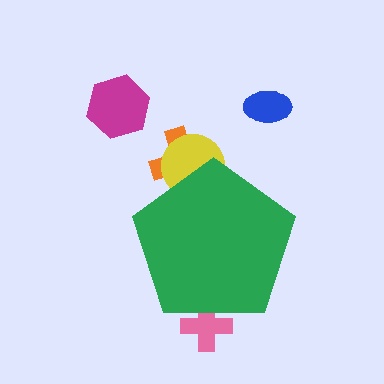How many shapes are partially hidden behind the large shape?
3 shapes are partially hidden.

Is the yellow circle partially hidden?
Yes, the yellow circle is partially hidden behind the green pentagon.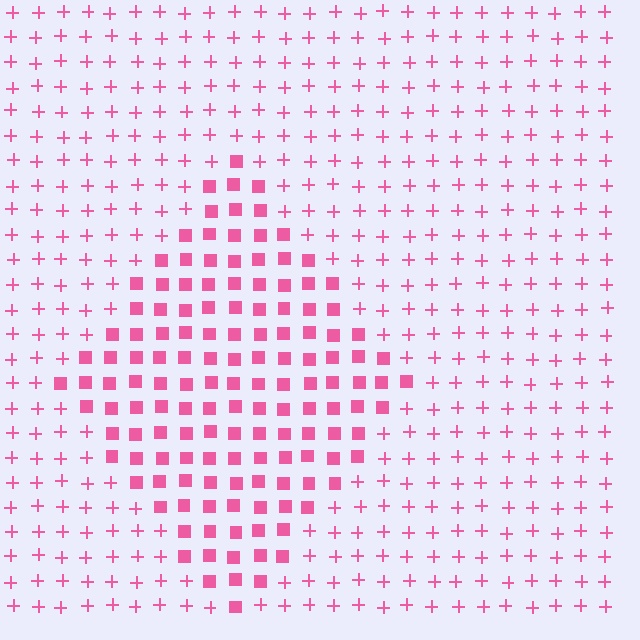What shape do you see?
I see a diamond.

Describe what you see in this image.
The image is filled with small pink elements arranged in a uniform grid. A diamond-shaped region contains squares, while the surrounding area contains plus signs. The boundary is defined purely by the change in element shape.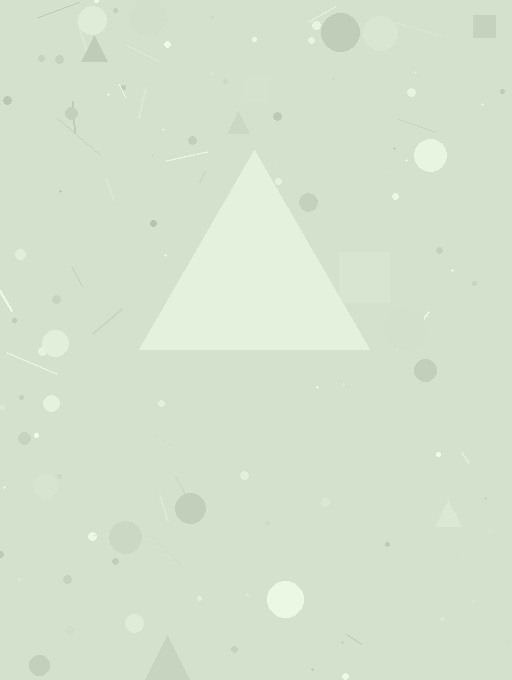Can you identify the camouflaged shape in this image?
The camouflaged shape is a triangle.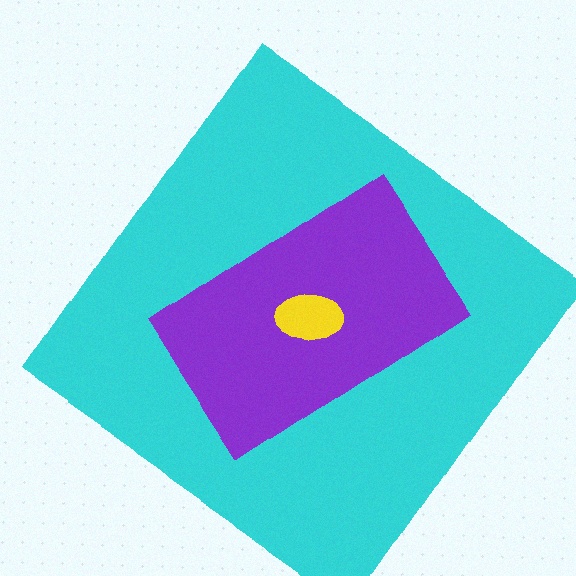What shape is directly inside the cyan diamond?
The purple rectangle.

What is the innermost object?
The yellow ellipse.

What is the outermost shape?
The cyan diamond.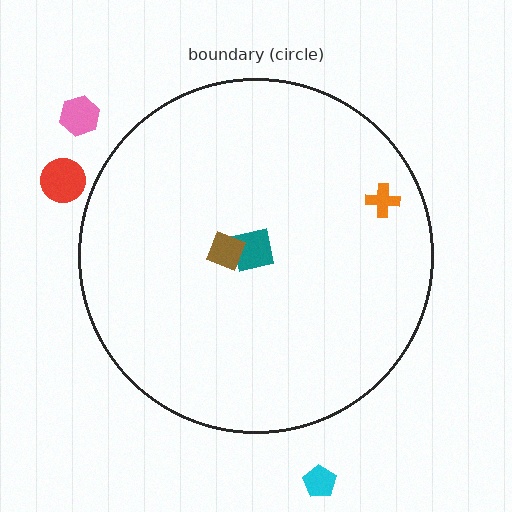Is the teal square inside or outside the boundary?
Inside.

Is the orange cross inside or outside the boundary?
Inside.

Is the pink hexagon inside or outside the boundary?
Outside.